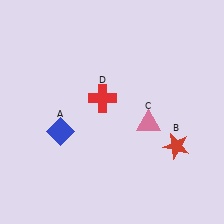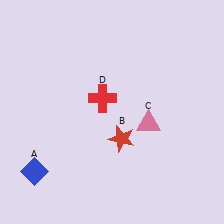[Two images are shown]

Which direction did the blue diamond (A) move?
The blue diamond (A) moved down.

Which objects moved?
The objects that moved are: the blue diamond (A), the red star (B).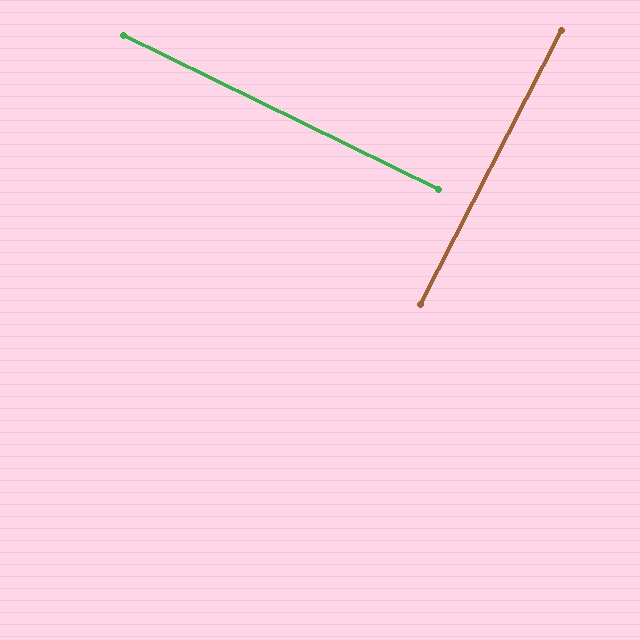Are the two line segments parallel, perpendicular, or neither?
Perpendicular — they meet at approximately 89°.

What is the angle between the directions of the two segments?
Approximately 89 degrees.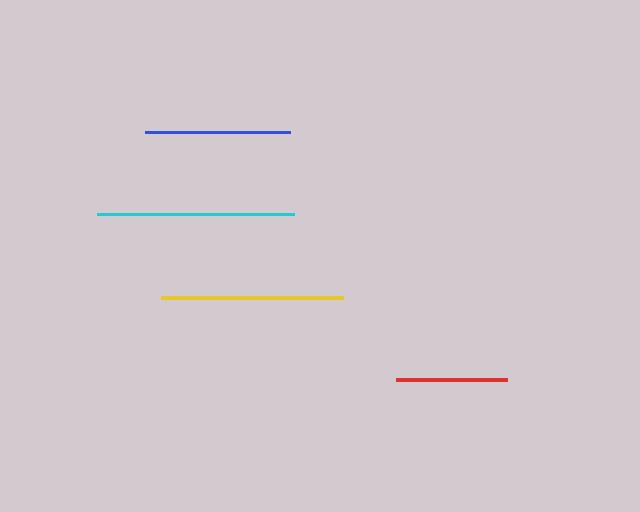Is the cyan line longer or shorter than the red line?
The cyan line is longer than the red line.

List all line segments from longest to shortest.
From longest to shortest: cyan, yellow, blue, red.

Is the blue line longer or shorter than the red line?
The blue line is longer than the red line.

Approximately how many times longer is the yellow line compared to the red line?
The yellow line is approximately 1.6 times the length of the red line.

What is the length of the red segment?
The red segment is approximately 111 pixels long.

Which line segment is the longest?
The cyan line is the longest at approximately 198 pixels.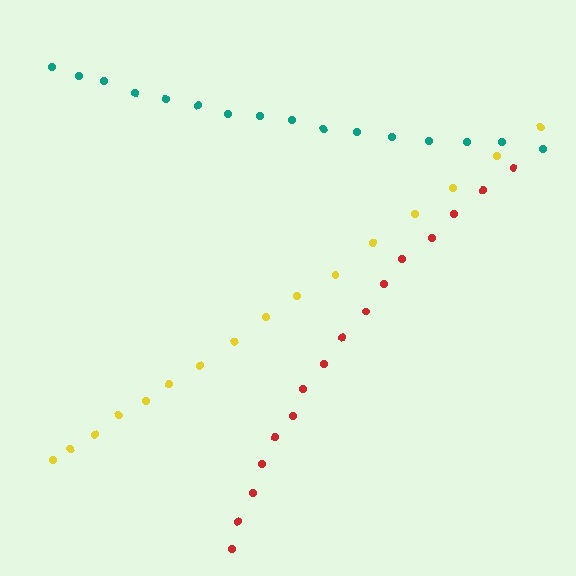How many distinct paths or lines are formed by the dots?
There are 3 distinct paths.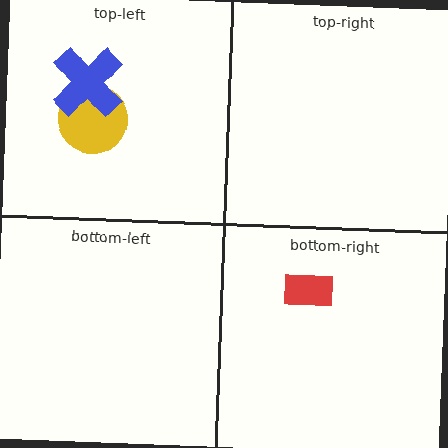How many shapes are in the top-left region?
2.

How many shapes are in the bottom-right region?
1.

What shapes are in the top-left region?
The yellow circle, the blue cross.